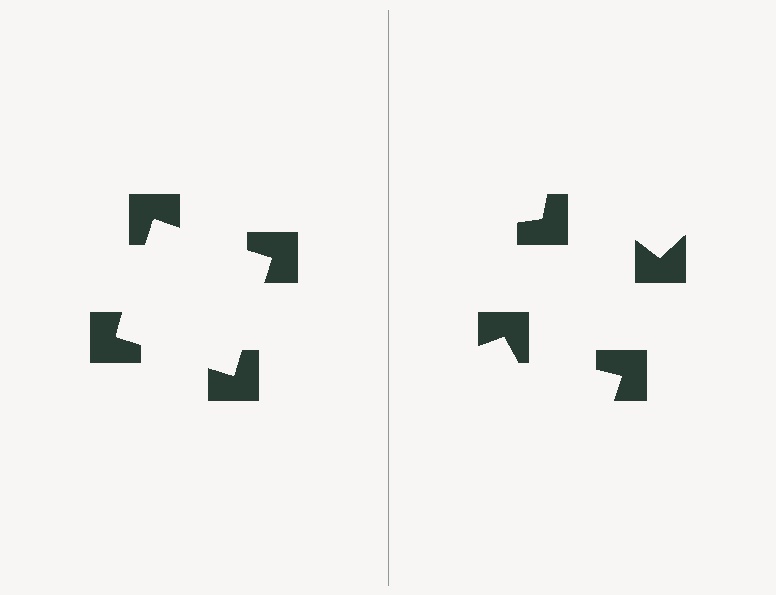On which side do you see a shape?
An illusory square appears on the left side. On the right side the wedge cuts are rotated, so no coherent shape forms.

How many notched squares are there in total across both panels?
8 — 4 on each side.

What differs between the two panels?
The notched squares are positioned identically on both sides; only the wedge orientations differ. On the left they align to a square; on the right they are misaligned.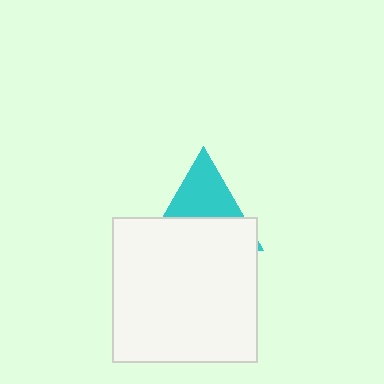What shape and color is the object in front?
The object in front is a white square.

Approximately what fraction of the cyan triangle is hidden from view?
Roughly 53% of the cyan triangle is hidden behind the white square.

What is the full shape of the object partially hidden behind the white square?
The partially hidden object is a cyan triangle.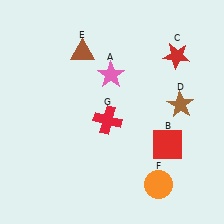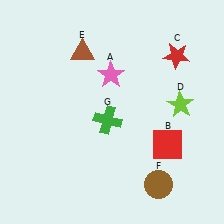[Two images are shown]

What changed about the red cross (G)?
In Image 1, G is red. In Image 2, it changed to green.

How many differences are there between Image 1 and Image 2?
There are 3 differences between the two images.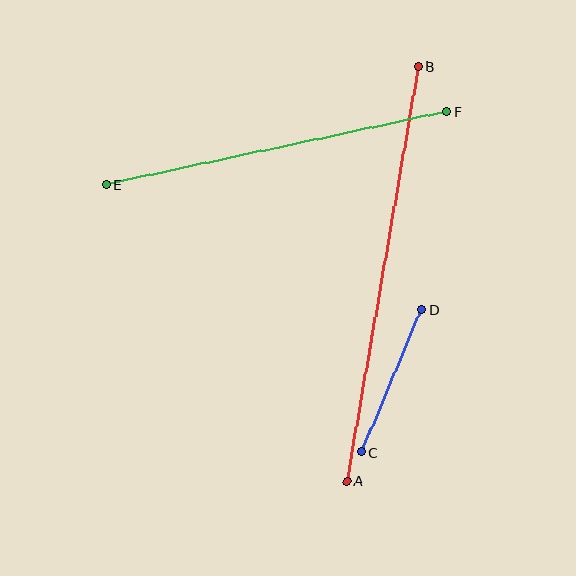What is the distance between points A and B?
The distance is approximately 421 pixels.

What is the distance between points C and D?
The distance is approximately 155 pixels.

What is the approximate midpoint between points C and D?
The midpoint is at approximately (391, 381) pixels.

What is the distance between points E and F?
The distance is approximately 349 pixels.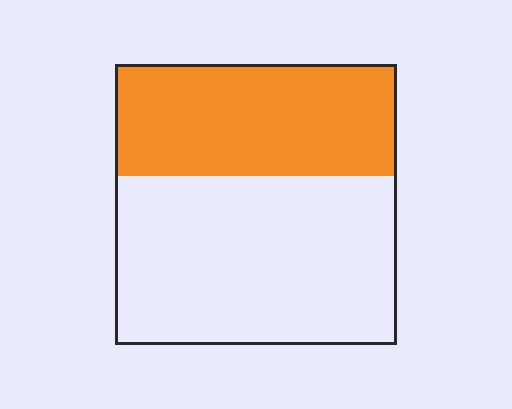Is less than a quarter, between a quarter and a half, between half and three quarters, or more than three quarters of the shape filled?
Between a quarter and a half.